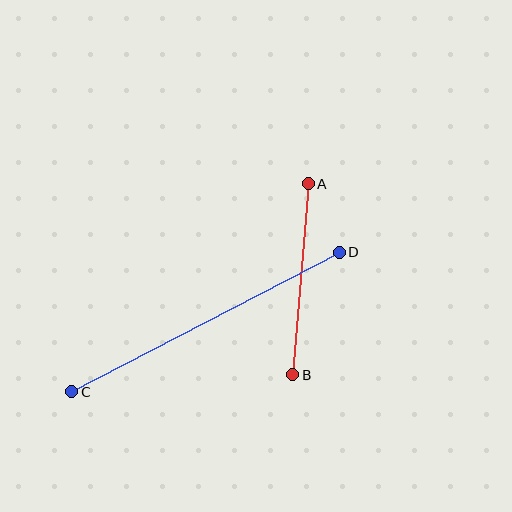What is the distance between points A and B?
The distance is approximately 191 pixels.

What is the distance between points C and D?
The distance is approximately 302 pixels.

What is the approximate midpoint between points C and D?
The midpoint is at approximately (206, 322) pixels.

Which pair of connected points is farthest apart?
Points C and D are farthest apart.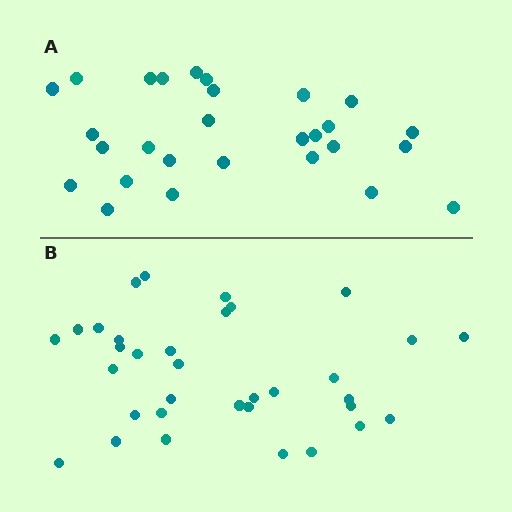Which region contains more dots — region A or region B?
Region B (the bottom region) has more dots.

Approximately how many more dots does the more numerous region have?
Region B has about 6 more dots than region A.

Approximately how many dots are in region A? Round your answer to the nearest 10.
About 30 dots. (The exact count is 28, which rounds to 30.)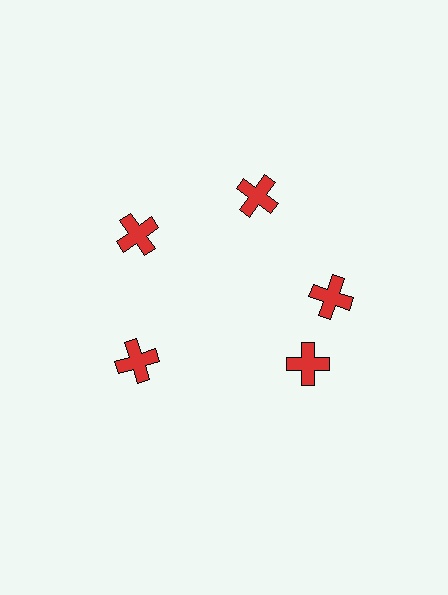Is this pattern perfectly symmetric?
No. The 5 red crosses are arranged in a ring, but one element near the 5 o'clock position is rotated out of alignment along the ring, breaking the 5-fold rotational symmetry.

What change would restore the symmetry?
The symmetry would be restored by rotating it back into even spacing with its neighbors so that all 5 crosses sit at equal angles and equal distance from the center.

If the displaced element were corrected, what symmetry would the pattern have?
It would have 5-fold rotational symmetry — the pattern would map onto itself every 72 degrees.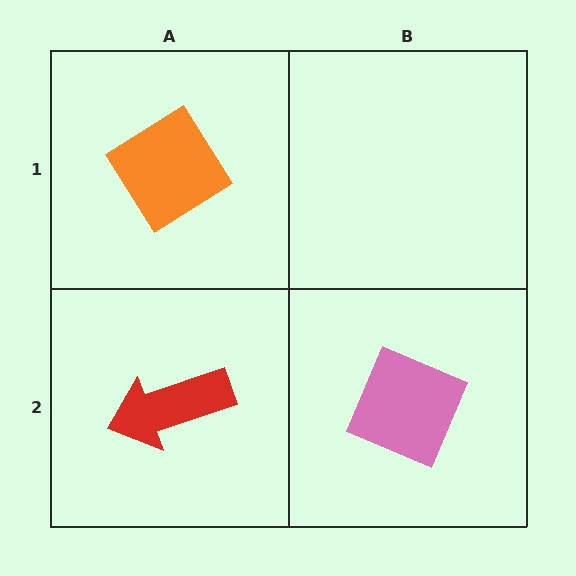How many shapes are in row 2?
2 shapes.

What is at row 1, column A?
An orange diamond.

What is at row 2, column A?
A red arrow.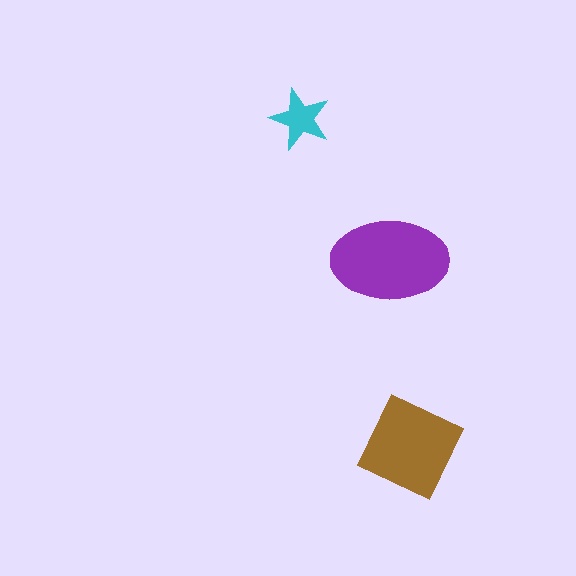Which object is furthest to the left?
The cyan star is leftmost.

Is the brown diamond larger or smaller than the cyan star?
Larger.